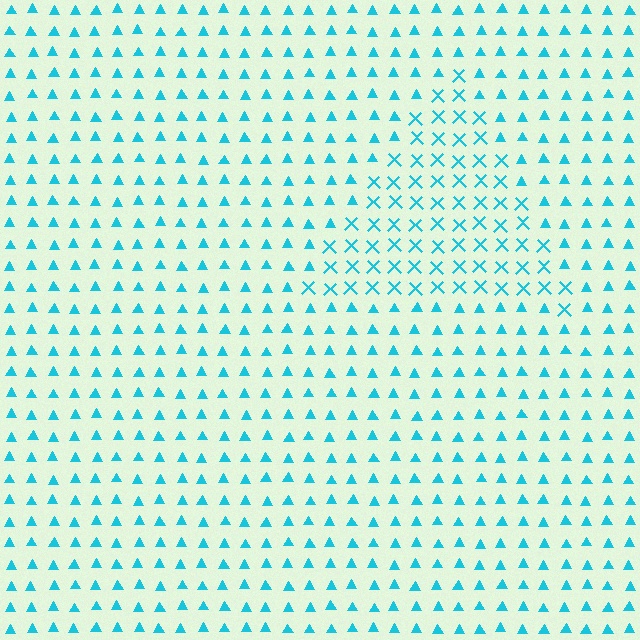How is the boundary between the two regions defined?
The boundary is defined by a change in element shape: X marks inside vs. triangles outside. All elements share the same color and spacing.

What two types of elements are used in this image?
The image uses X marks inside the triangle region and triangles outside it.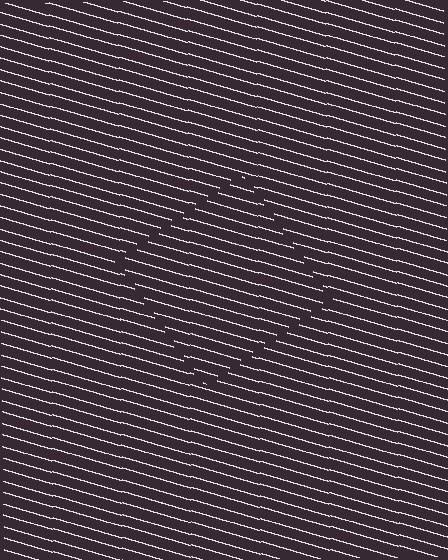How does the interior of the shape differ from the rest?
The interior of the shape contains the same grating, shifted by half a period — the contour is defined by the phase discontinuity where line-ends from the inner and outer gratings abut.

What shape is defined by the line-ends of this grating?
An illusory square. The interior of the shape contains the same grating, shifted by half a period — the contour is defined by the phase discontinuity where line-ends from the inner and outer gratings abut.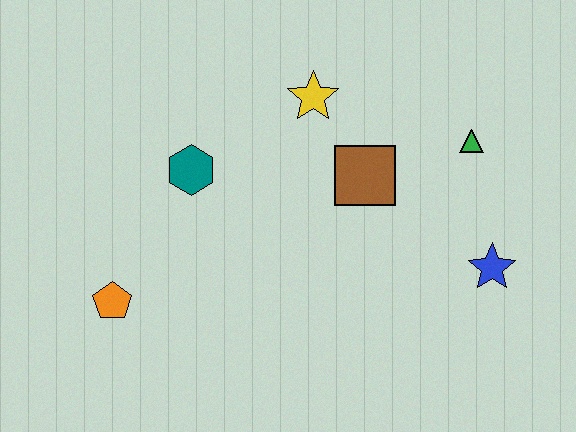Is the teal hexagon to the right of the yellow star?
No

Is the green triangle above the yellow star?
No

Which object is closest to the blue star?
The green triangle is closest to the blue star.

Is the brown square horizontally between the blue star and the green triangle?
No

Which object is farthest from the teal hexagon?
The blue star is farthest from the teal hexagon.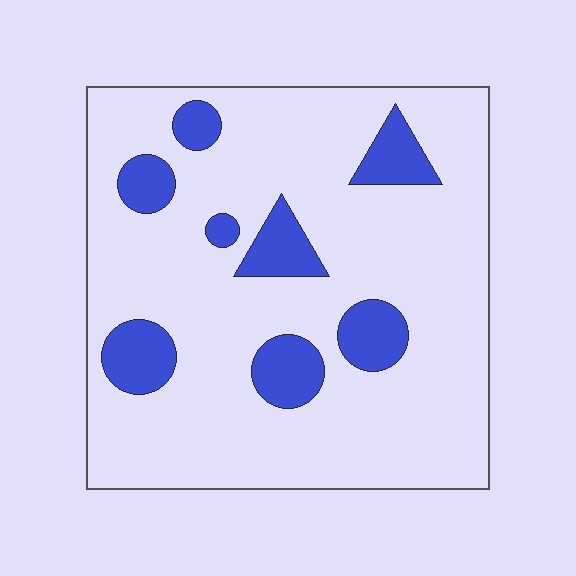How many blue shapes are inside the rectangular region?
8.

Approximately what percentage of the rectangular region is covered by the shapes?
Approximately 15%.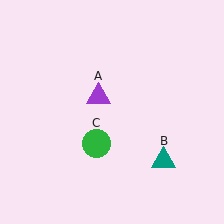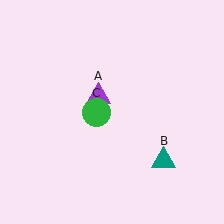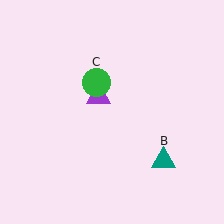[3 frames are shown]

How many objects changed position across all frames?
1 object changed position: green circle (object C).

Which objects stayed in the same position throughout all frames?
Purple triangle (object A) and teal triangle (object B) remained stationary.